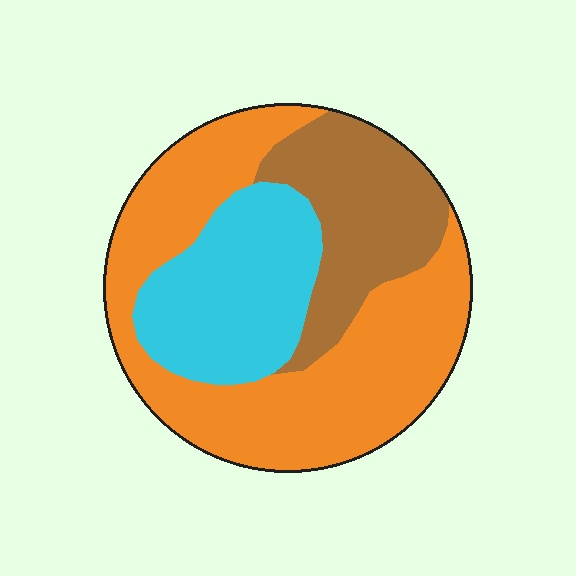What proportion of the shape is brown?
Brown covers roughly 25% of the shape.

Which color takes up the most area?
Orange, at roughly 50%.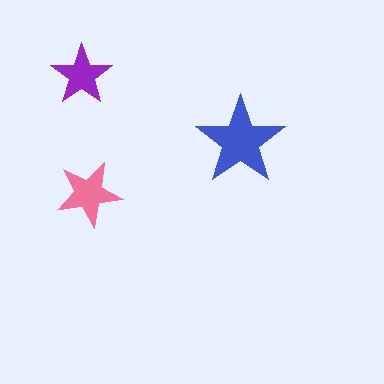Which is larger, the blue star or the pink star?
The blue one.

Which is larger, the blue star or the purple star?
The blue one.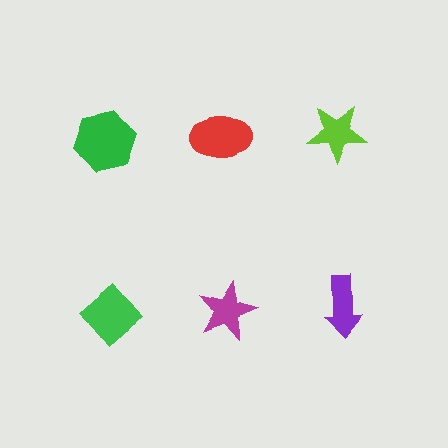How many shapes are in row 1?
3 shapes.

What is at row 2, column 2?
A magenta star.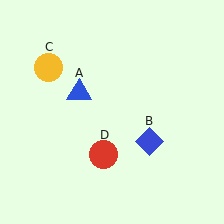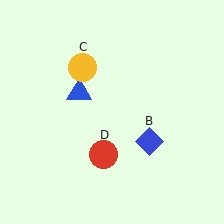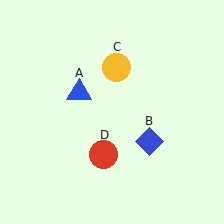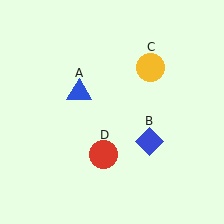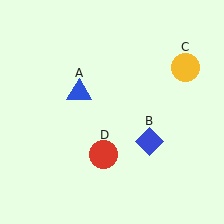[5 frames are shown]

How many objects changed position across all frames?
1 object changed position: yellow circle (object C).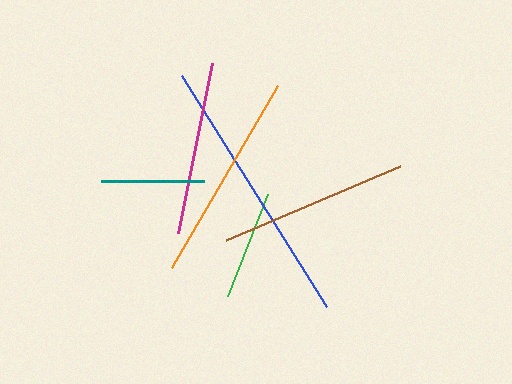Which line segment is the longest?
The blue line is the longest at approximately 272 pixels.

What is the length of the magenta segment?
The magenta segment is approximately 172 pixels long.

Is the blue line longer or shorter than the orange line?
The blue line is longer than the orange line.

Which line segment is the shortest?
The teal line is the shortest at approximately 103 pixels.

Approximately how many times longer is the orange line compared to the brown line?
The orange line is approximately 1.1 times the length of the brown line.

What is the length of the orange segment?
The orange segment is approximately 210 pixels long.